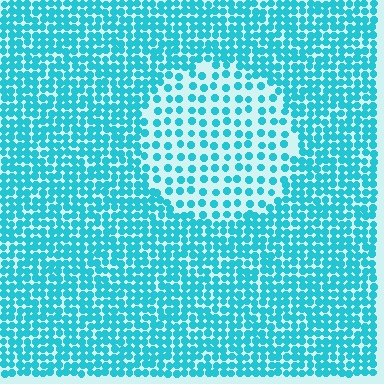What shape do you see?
I see a circle.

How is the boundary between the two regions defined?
The boundary is defined by a change in element density (approximately 2.2x ratio). All elements are the same color, size, and shape.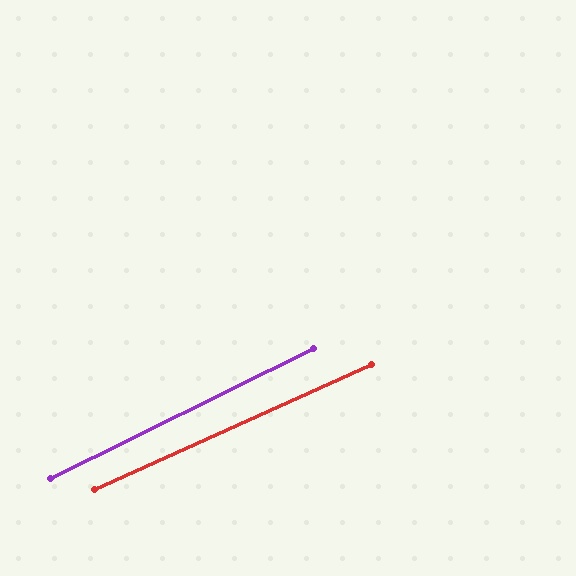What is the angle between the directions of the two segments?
Approximately 2 degrees.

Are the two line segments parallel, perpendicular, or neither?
Parallel — their directions differ by only 1.8°.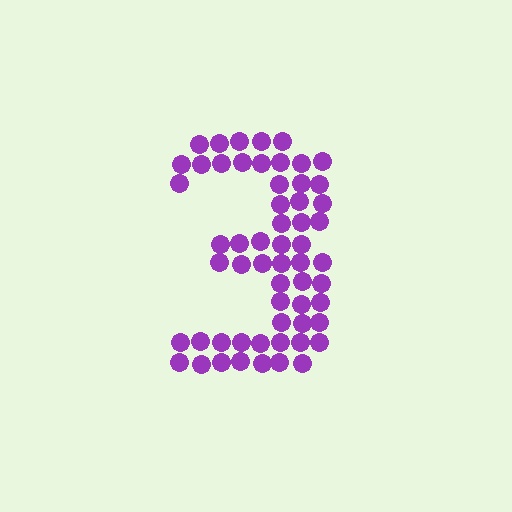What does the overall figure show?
The overall figure shows the digit 3.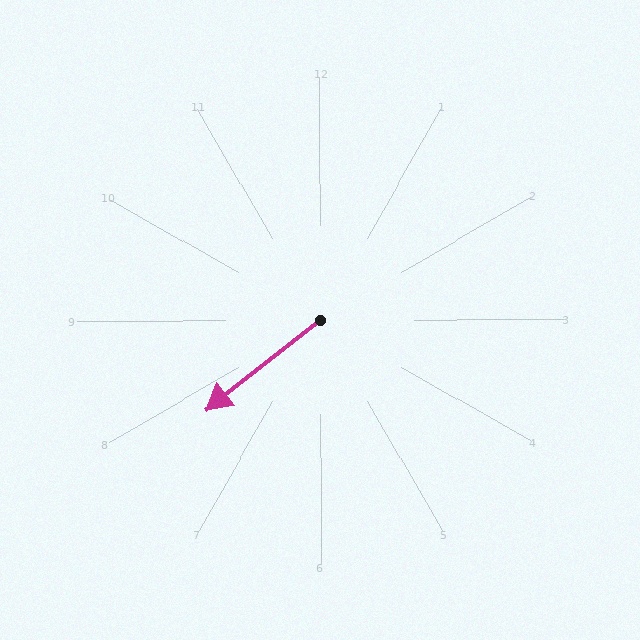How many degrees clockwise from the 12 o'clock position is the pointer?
Approximately 232 degrees.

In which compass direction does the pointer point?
Southwest.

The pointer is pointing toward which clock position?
Roughly 8 o'clock.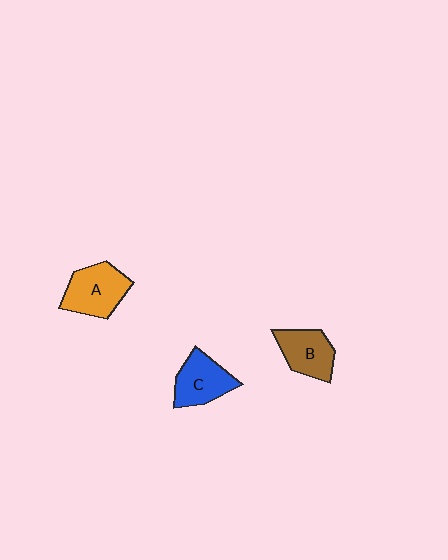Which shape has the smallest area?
Shape B (brown).